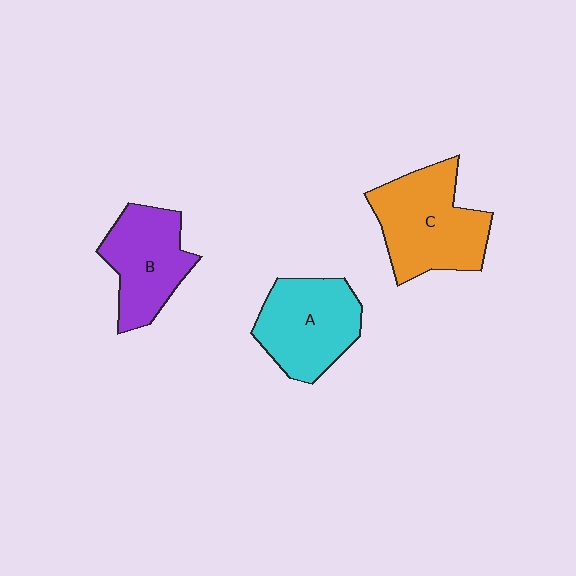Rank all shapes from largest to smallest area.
From largest to smallest: C (orange), A (cyan), B (purple).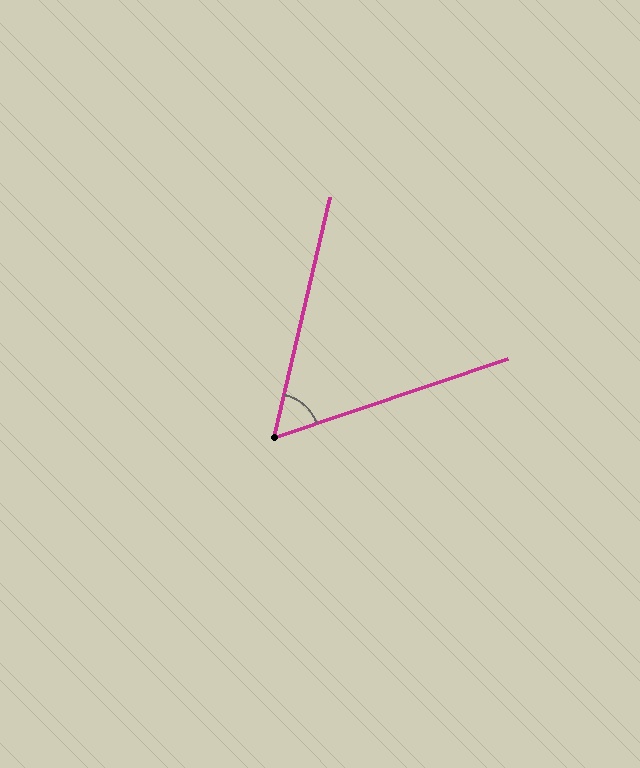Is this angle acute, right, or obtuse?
It is acute.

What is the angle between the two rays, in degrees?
Approximately 58 degrees.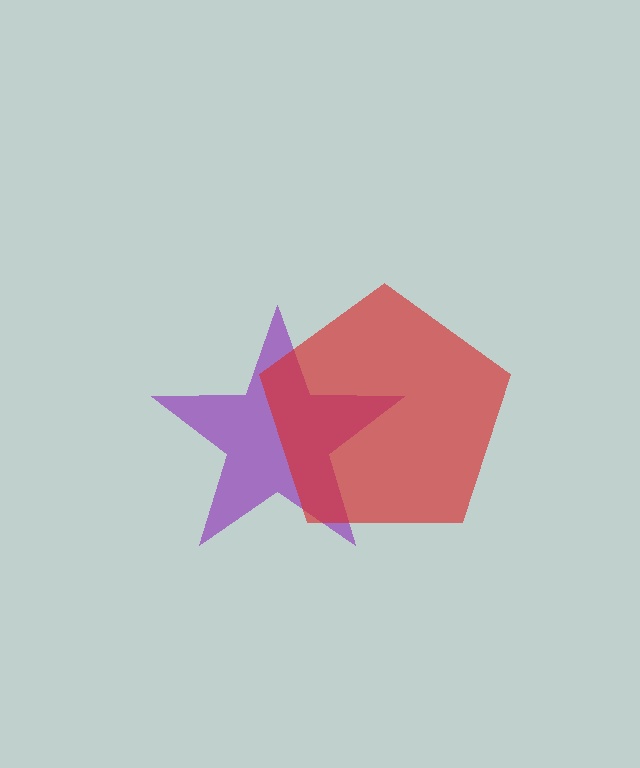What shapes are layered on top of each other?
The layered shapes are: a purple star, a red pentagon.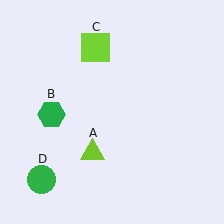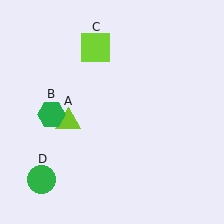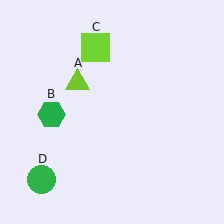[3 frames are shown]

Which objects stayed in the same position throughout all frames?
Green hexagon (object B) and lime square (object C) and green circle (object D) remained stationary.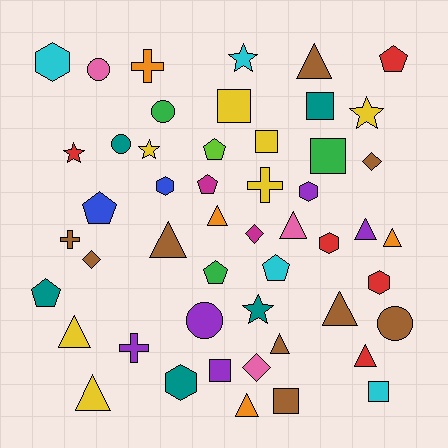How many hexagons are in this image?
There are 6 hexagons.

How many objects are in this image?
There are 50 objects.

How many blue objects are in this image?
There are 2 blue objects.